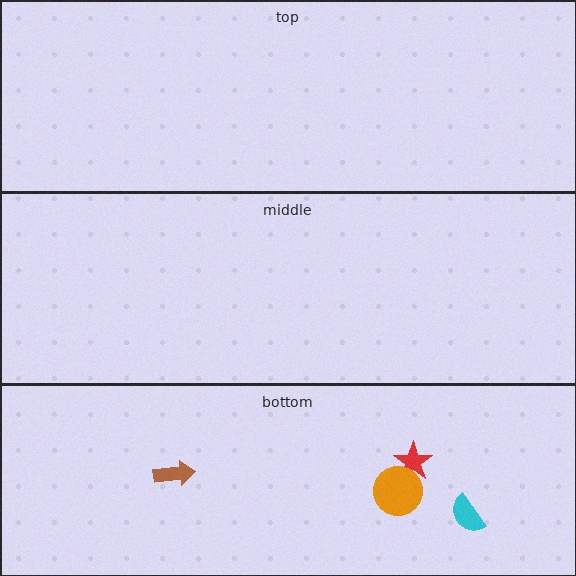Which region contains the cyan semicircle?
The bottom region.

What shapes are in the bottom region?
The cyan semicircle, the red star, the brown arrow, the orange circle.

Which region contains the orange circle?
The bottom region.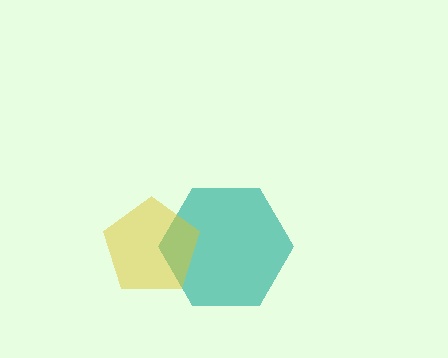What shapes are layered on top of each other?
The layered shapes are: a teal hexagon, a yellow pentagon.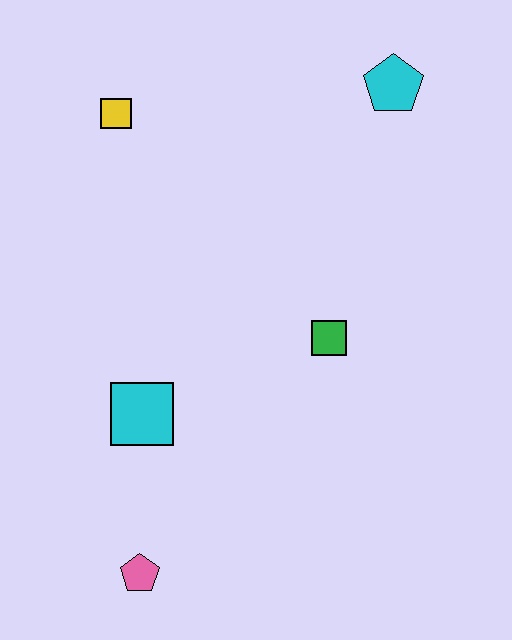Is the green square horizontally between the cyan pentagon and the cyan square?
Yes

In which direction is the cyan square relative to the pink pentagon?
The cyan square is above the pink pentagon.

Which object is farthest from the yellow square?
The pink pentagon is farthest from the yellow square.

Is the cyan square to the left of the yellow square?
No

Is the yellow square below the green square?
No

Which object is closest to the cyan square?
The pink pentagon is closest to the cyan square.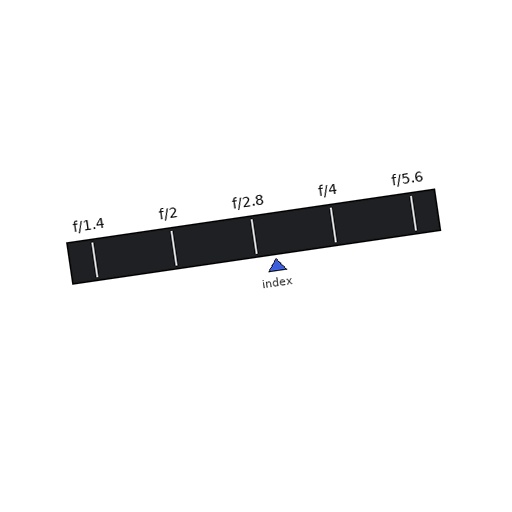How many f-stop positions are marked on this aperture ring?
There are 5 f-stop positions marked.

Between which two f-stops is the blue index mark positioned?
The index mark is between f/2.8 and f/4.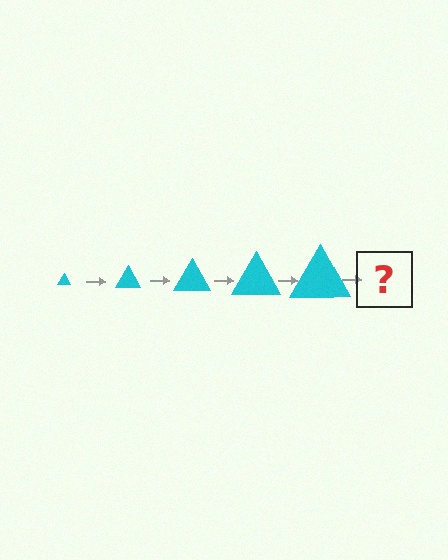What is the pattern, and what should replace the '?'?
The pattern is that the triangle gets progressively larger each step. The '?' should be a cyan triangle, larger than the previous one.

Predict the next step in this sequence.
The next step is a cyan triangle, larger than the previous one.